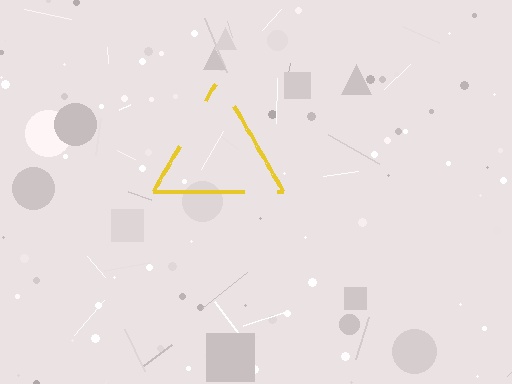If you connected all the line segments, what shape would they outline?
They would outline a triangle.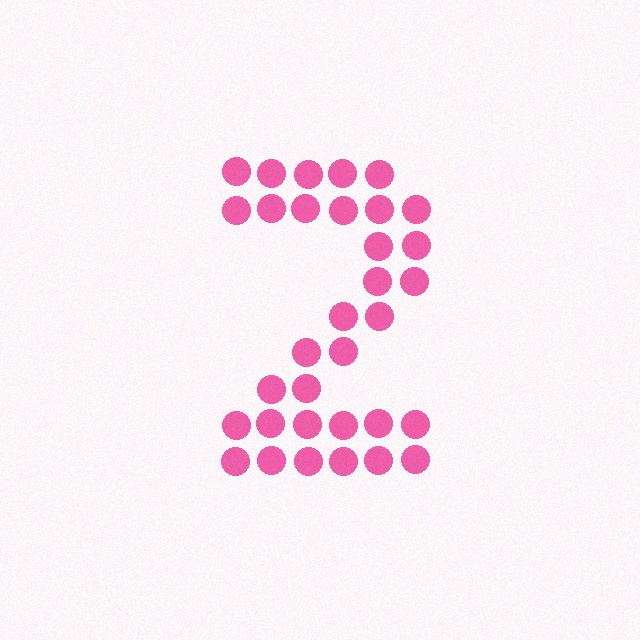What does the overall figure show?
The overall figure shows the digit 2.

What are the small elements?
The small elements are circles.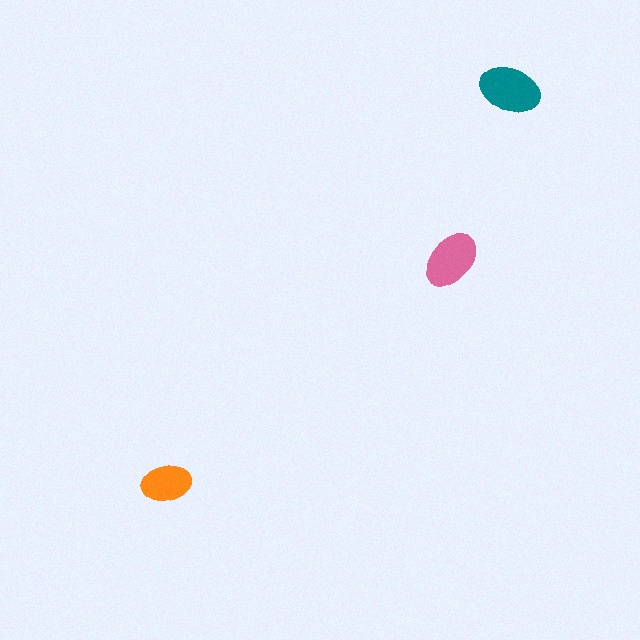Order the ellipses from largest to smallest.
the teal one, the pink one, the orange one.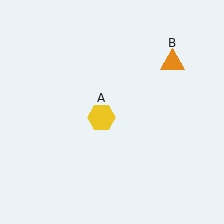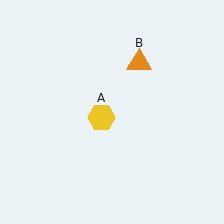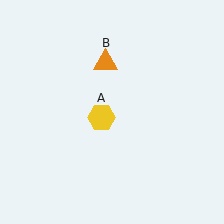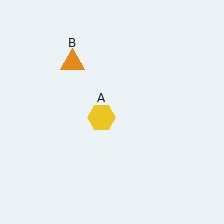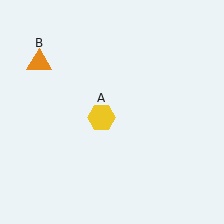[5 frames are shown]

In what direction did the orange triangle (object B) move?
The orange triangle (object B) moved left.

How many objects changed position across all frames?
1 object changed position: orange triangle (object B).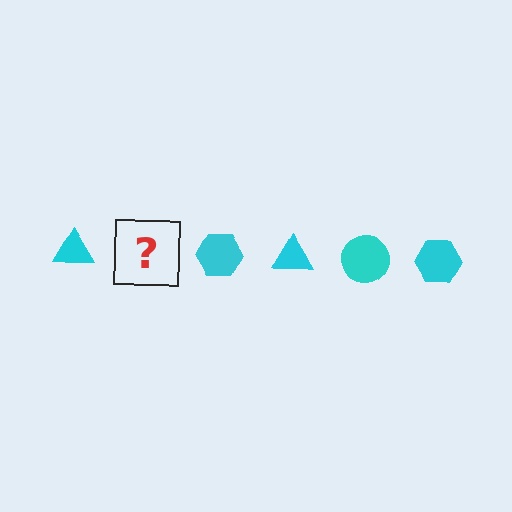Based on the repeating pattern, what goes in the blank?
The blank should be a cyan circle.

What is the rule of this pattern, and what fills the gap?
The rule is that the pattern cycles through triangle, circle, hexagon shapes in cyan. The gap should be filled with a cyan circle.